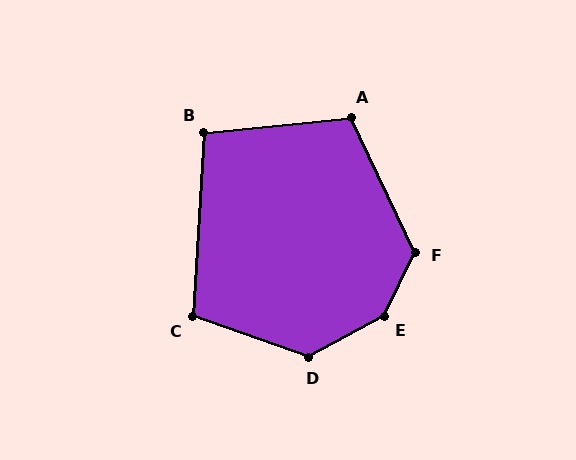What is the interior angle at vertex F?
Approximately 129 degrees (obtuse).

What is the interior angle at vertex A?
Approximately 109 degrees (obtuse).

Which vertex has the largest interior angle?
E, at approximately 145 degrees.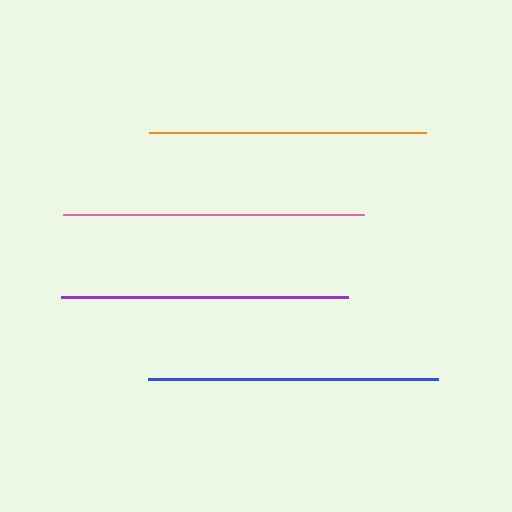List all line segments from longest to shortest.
From longest to shortest: pink, blue, purple, orange.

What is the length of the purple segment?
The purple segment is approximately 288 pixels long.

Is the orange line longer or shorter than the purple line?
The purple line is longer than the orange line.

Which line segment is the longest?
The pink line is the longest at approximately 301 pixels.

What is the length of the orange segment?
The orange segment is approximately 277 pixels long.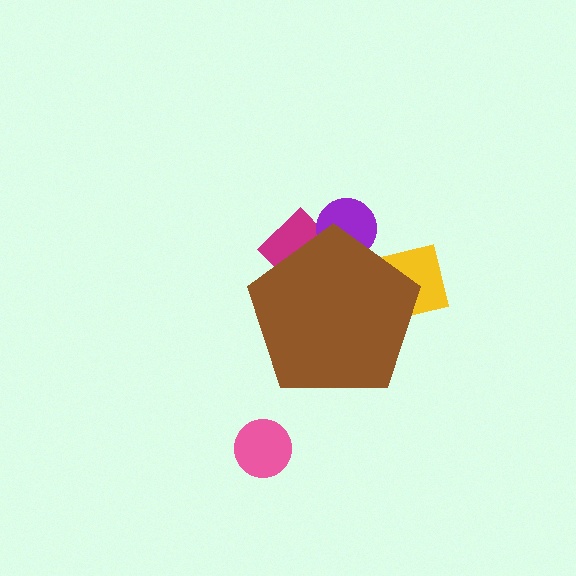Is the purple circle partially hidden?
Yes, the purple circle is partially hidden behind the brown pentagon.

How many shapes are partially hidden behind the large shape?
4 shapes are partially hidden.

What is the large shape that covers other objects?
A brown pentagon.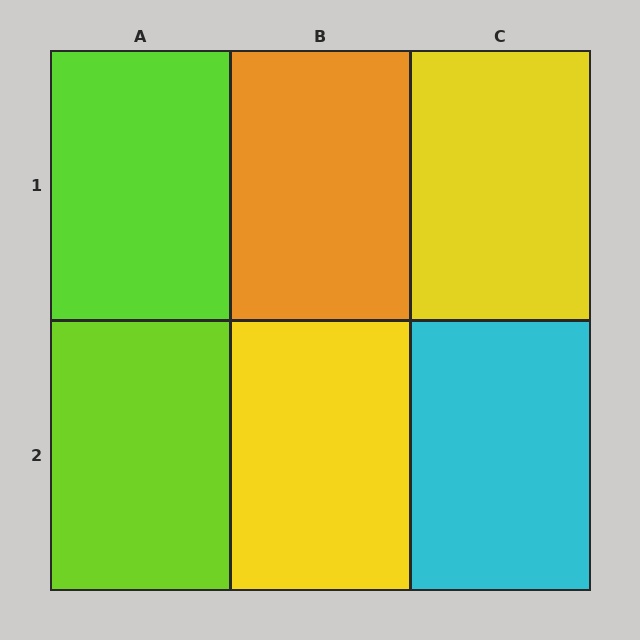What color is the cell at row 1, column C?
Yellow.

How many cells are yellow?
2 cells are yellow.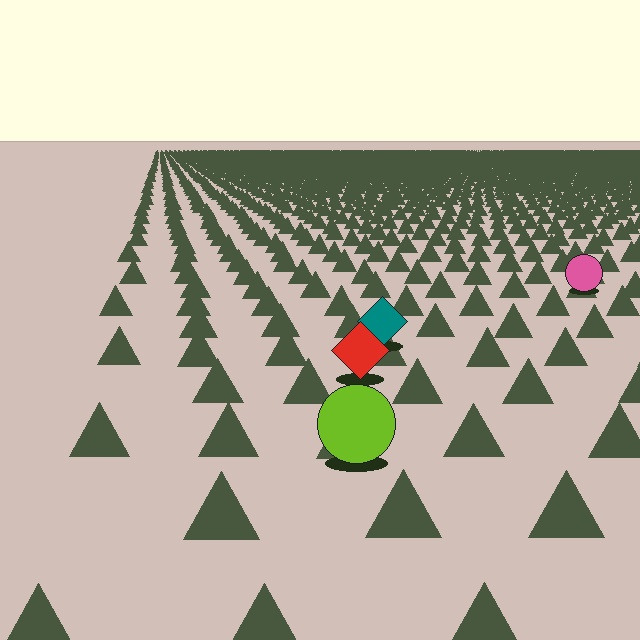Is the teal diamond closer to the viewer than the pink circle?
Yes. The teal diamond is closer — you can tell from the texture gradient: the ground texture is coarser near it.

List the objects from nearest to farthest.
From nearest to farthest: the lime circle, the red diamond, the teal diamond, the pink circle.